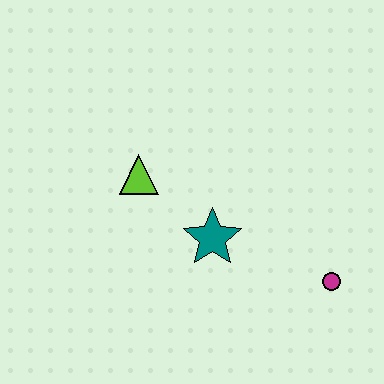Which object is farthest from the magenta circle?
The lime triangle is farthest from the magenta circle.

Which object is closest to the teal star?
The lime triangle is closest to the teal star.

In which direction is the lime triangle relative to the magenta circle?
The lime triangle is to the left of the magenta circle.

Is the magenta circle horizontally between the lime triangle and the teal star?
No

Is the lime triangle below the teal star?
No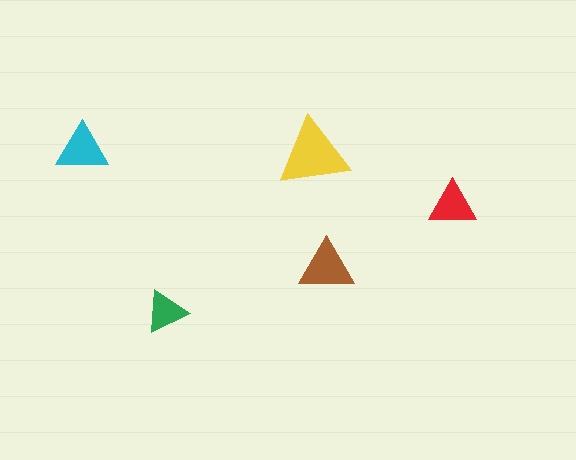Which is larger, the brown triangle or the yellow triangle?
The yellow one.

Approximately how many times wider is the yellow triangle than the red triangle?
About 1.5 times wider.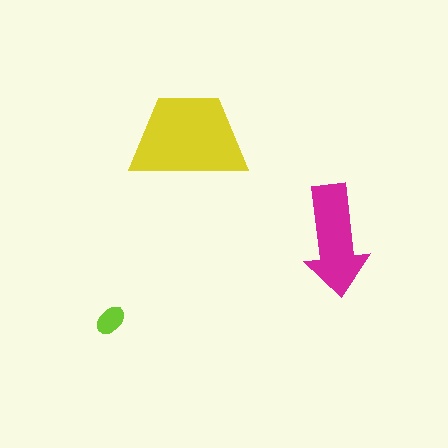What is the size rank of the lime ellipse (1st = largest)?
3rd.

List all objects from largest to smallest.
The yellow trapezoid, the magenta arrow, the lime ellipse.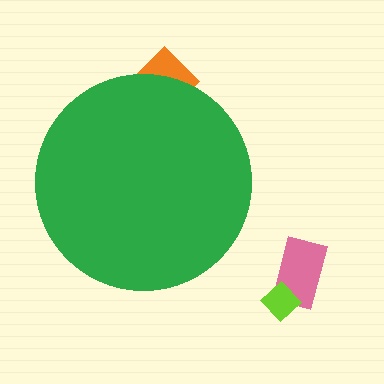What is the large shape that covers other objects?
A green circle.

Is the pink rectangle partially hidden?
No, the pink rectangle is fully visible.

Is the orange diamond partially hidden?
Yes, the orange diamond is partially hidden behind the green circle.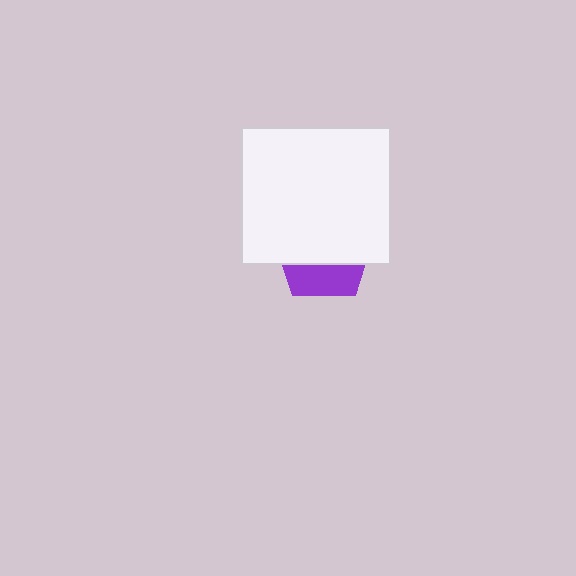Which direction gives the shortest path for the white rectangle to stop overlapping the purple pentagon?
Moving up gives the shortest separation.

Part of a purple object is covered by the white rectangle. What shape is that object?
It is a pentagon.